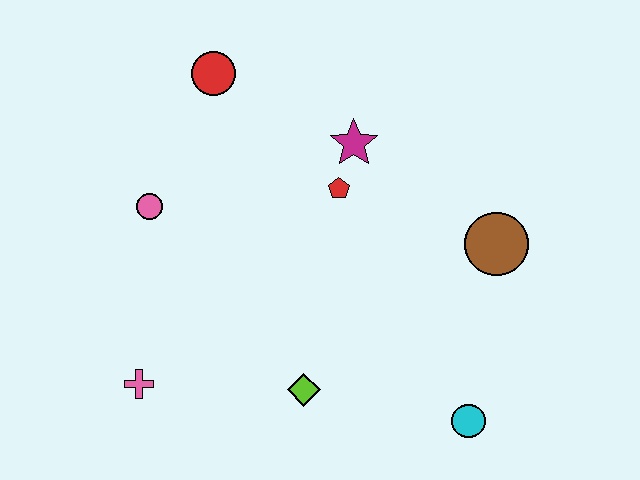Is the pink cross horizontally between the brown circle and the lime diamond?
No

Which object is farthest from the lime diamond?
The red circle is farthest from the lime diamond.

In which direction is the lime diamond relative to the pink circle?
The lime diamond is below the pink circle.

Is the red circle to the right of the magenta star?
No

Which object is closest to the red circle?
The pink circle is closest to the red circle.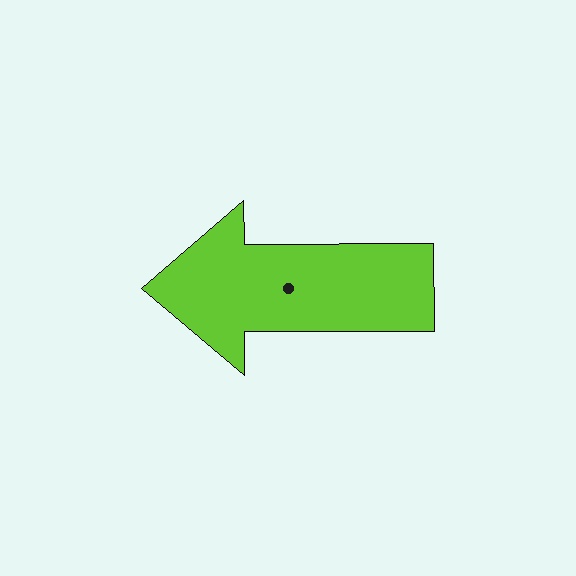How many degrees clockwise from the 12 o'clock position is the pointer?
Approximately 270 degrees.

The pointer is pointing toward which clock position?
Roughly 9 o'clock.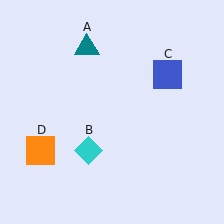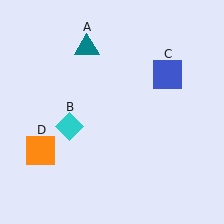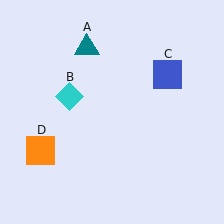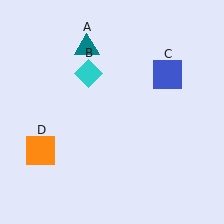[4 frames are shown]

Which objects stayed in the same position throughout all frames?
Teal triangle (object A) and blue square (object C) and orange square (object D) remained stationary.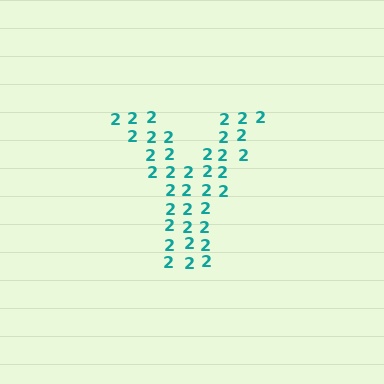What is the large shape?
The large shape is the letter Y.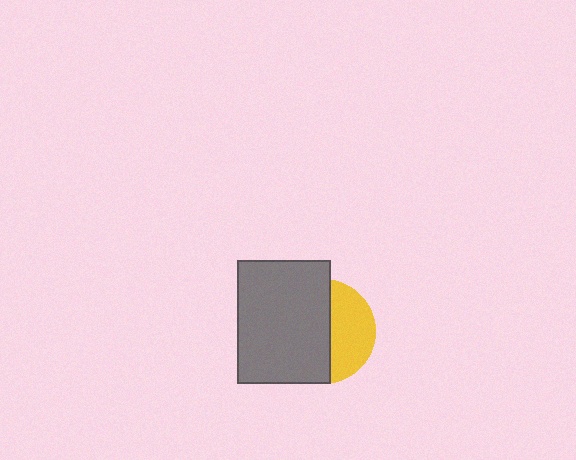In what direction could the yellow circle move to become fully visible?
The yellow circle could move right. That would shift it out from behind the gray rectangle entirely.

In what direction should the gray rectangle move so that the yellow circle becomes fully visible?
The gray rectangle should move left. That is the shortest direction to clear the overlap and leave the yellow circle fully visible.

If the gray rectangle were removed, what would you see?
You would see the complete yellow circle.